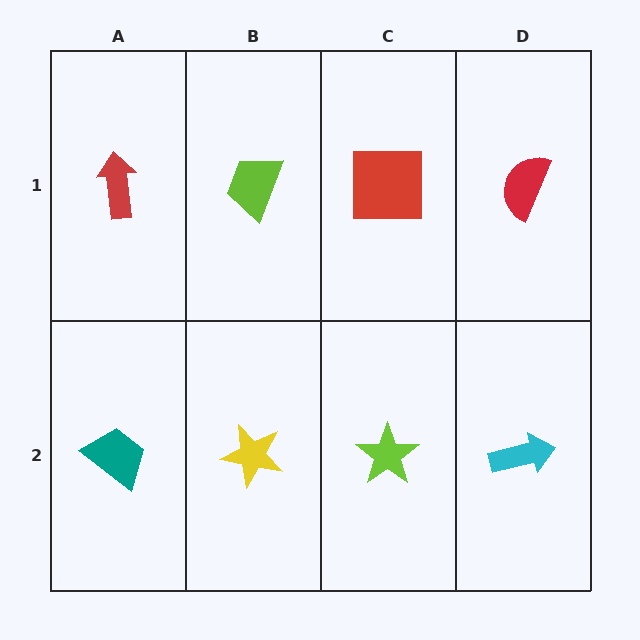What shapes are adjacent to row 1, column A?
A teal trapezoid (row 2, column A), a lime trapezoid (row 1, column B).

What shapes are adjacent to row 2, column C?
A red square (row 1, column C), a yellow star (row 2, column B), a cyan arrow (row 2, column D).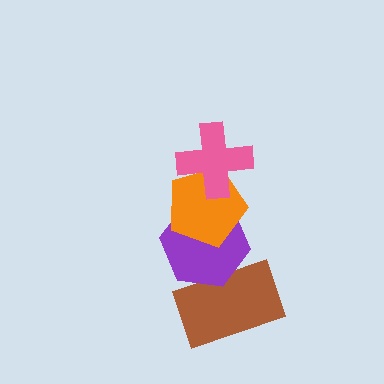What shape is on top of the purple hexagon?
The orange pentagon is on top of the purple hexagon.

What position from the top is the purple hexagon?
The purple hexagon is 3rd from the top.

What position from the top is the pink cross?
The pink cross is 1st from the top.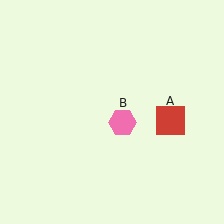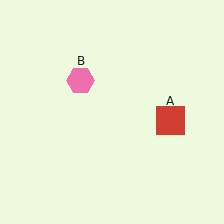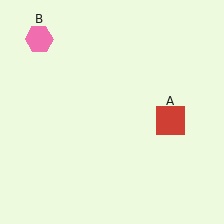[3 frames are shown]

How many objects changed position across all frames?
1 object changed position: pink hexagon (object B).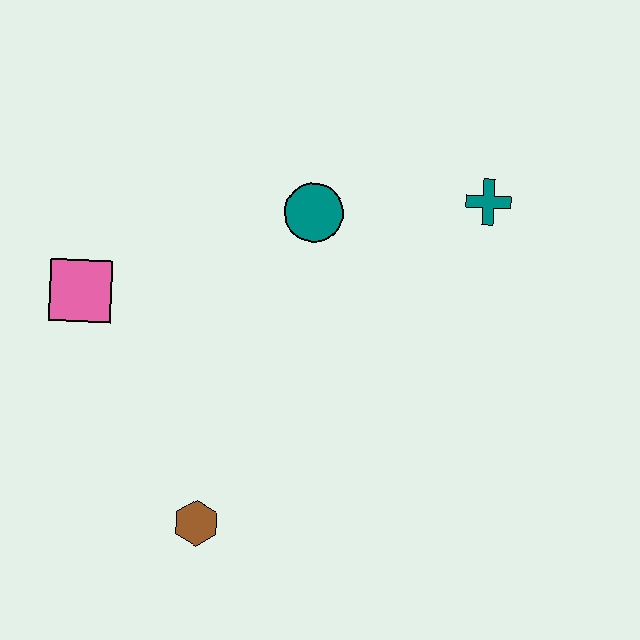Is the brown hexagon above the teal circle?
No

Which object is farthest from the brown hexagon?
The teal cross is farthest from the brown hexagon.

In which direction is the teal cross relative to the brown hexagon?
The teal cross is above the brown hexagon.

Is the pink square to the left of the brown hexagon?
Yes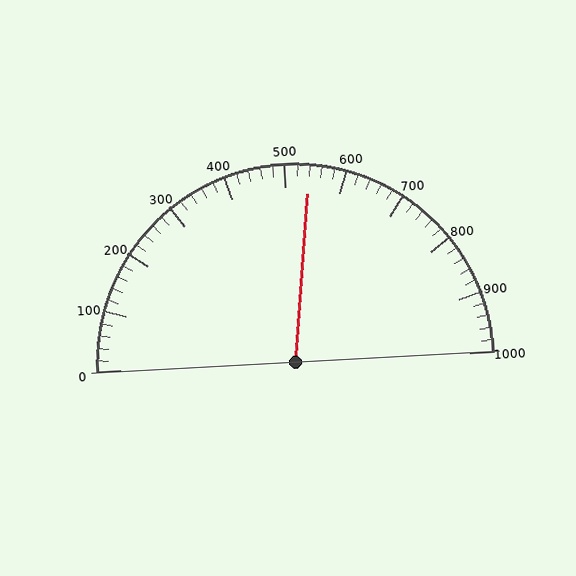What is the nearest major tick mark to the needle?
The nearest major tick mark is 500.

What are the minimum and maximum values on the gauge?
The gauge ranges from 0 to 1000.